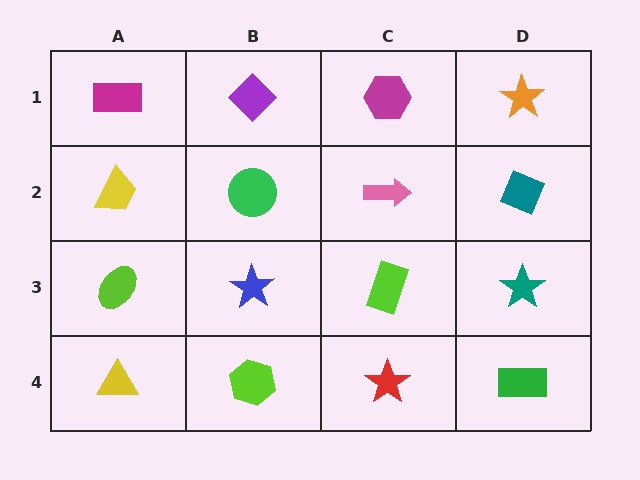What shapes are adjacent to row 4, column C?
A lime rectangle (row 3, column C), a lime hexagon (row 4, column B), a green rectangle (row 4, column D).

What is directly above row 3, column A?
A yellow trapezoid.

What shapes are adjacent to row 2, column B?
A purple diamond (row 1, column B), a blue star (row 3, column B), a yellow trapezoid (row 2, column A), a pink arrow (row 2, column C).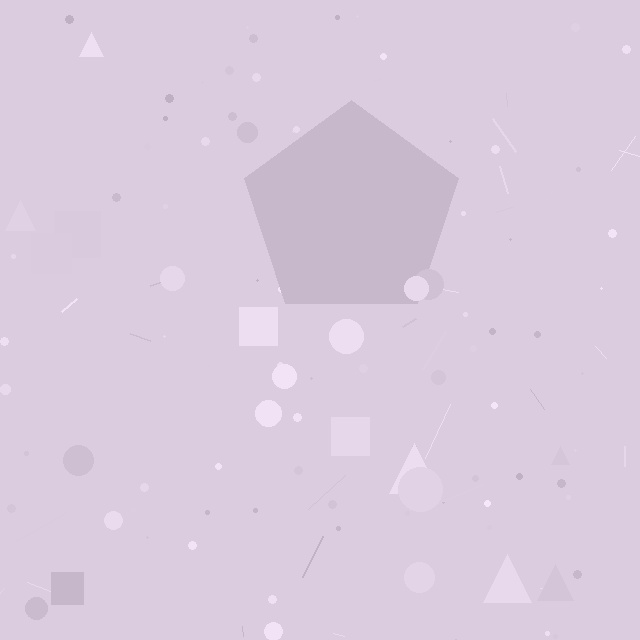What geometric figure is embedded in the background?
A pentagon is embedded in the background.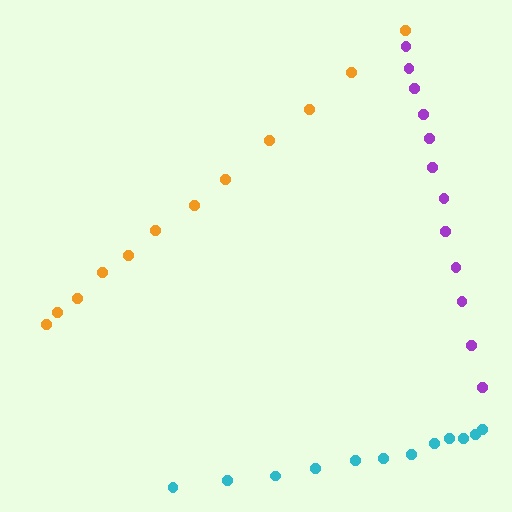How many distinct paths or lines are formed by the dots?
There are 3 distinct paths.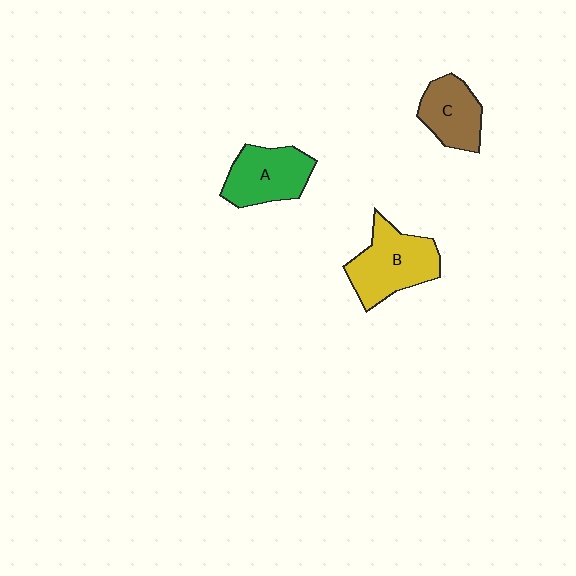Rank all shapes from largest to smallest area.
From largest to smallest: B (yellow), A (green), C (brown).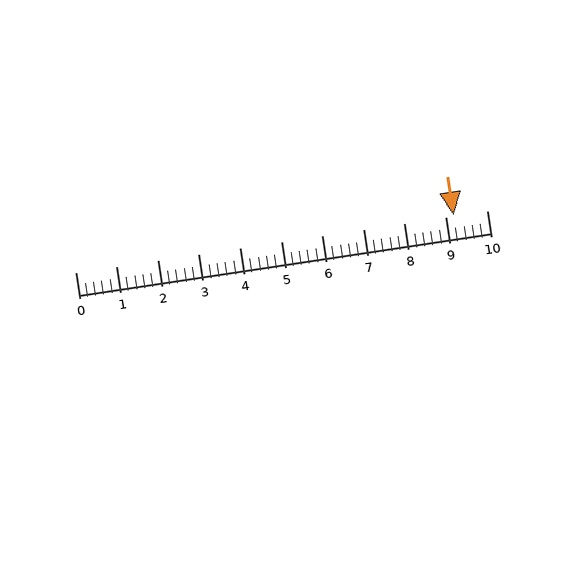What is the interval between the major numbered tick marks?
The major tick marks are spaced 1 units apart.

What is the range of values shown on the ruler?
The ruler shows values from 0 to 10.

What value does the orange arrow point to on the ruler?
The orange arrow points to approximately 9.2.